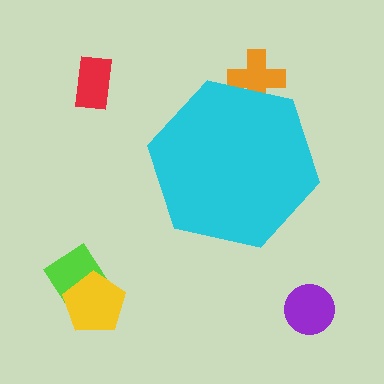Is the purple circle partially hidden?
No, the purple circle is fully visible.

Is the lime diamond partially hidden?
No, the lime diamond is fully visible.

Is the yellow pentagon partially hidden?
No, the yellow pentagon is fully visible.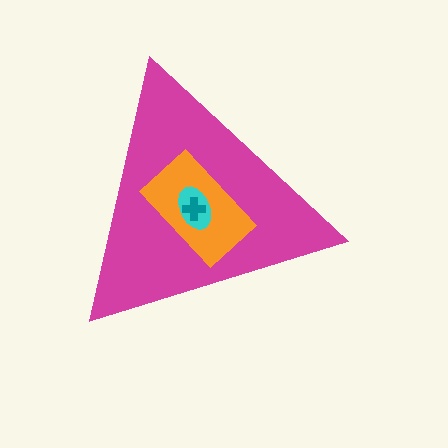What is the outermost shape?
The magenta triangle.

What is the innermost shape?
The teal cross.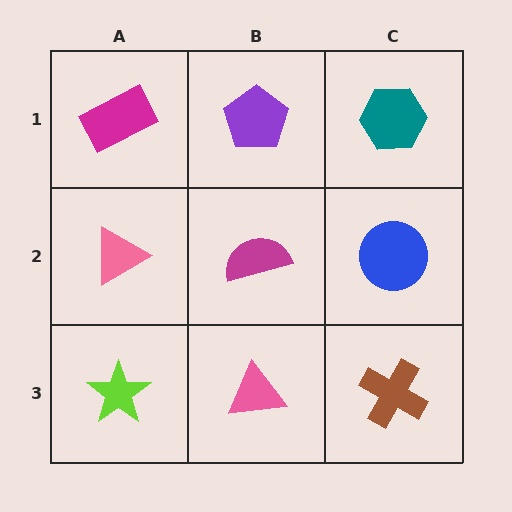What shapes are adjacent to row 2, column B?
A purple pentagon (row 1, column B), a pink triangle (row 3, column B), a pink triangle (row 2, column A), a blue circle (row 2, column C).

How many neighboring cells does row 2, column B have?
4.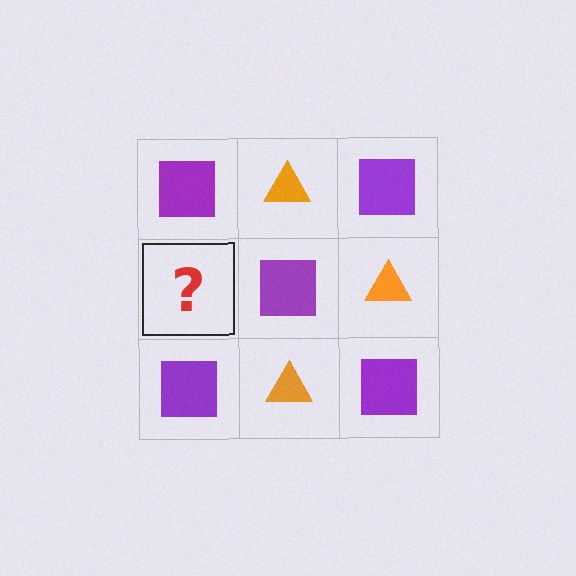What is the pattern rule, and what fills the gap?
The rule is that it alternates purple square and orange triangle in a checkerboard pattern. The gap should be filled with an orange triangle.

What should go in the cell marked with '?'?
The missing cell should contain an orange triangle.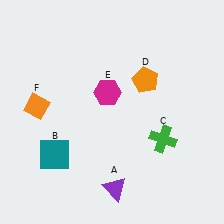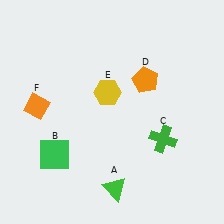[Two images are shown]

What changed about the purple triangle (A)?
In Image 1, A is purple. In Image 2, it changed to green.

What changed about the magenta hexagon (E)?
In Image 1, E is magenta. In Image 2, it changed to yellow.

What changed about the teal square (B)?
In Image 1, B is teal. In Image 2, it changed to green.